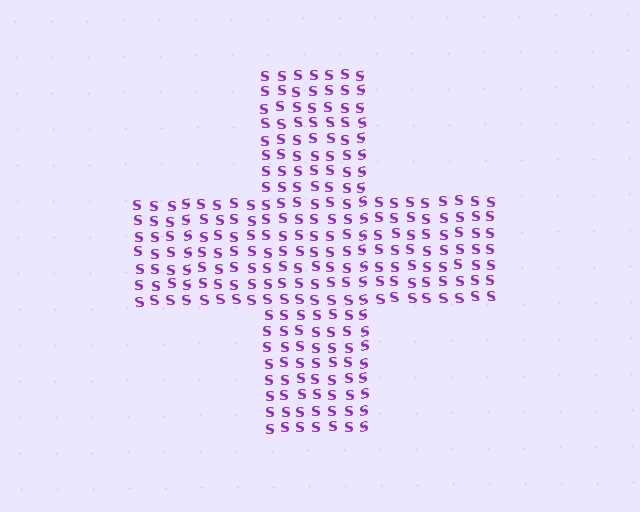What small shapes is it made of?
It is made of small letter S's.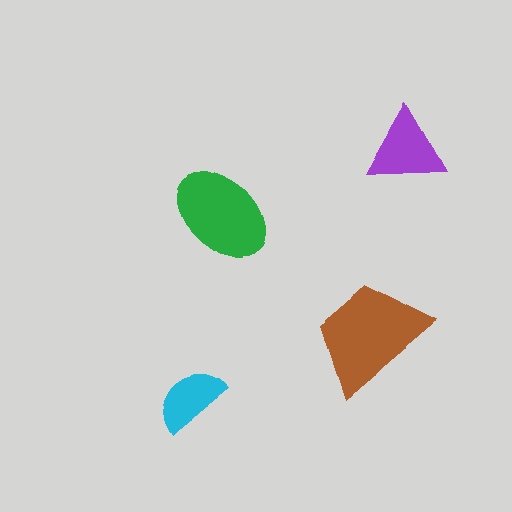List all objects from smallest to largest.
The cyan semicircle, the purple triangle, the green ellipse, the brown trapezoid.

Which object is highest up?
The purple triangle is topmost.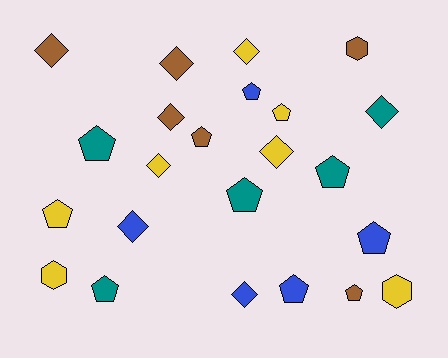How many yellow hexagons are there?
There are 2 yellow hexagons.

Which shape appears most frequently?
Pentagon, with 11 objects.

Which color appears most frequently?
Yellow, with 7 objects.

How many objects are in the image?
There are 23 objects.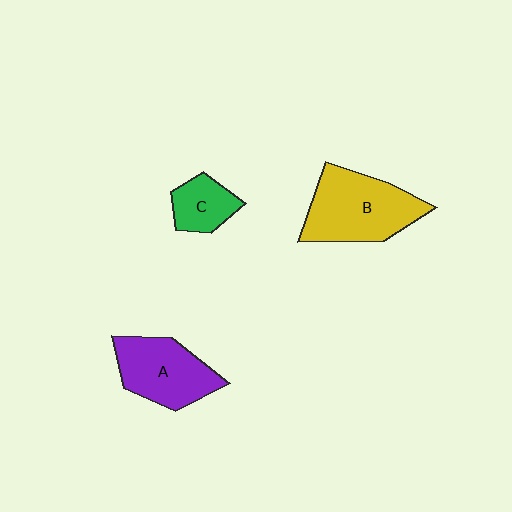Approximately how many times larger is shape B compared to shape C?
Approximately 2.3 times.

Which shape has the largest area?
Shape B (yellow).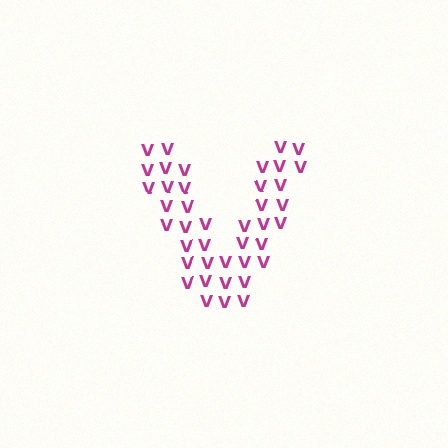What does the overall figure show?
The overall figure shows the letter V.